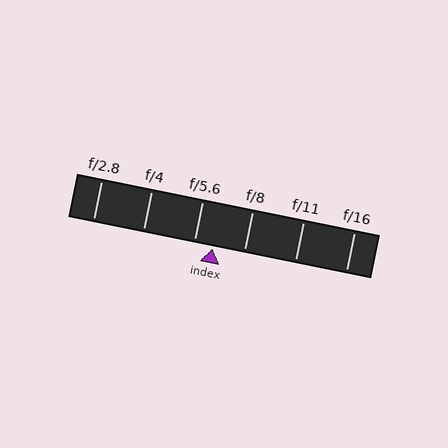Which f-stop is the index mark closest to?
The index mark is closest to f/5.6.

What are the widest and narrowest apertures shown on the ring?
The widest aperture shown is f/2.8 and the narrowest is f/16.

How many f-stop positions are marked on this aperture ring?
There are 6 f-stop positions marked.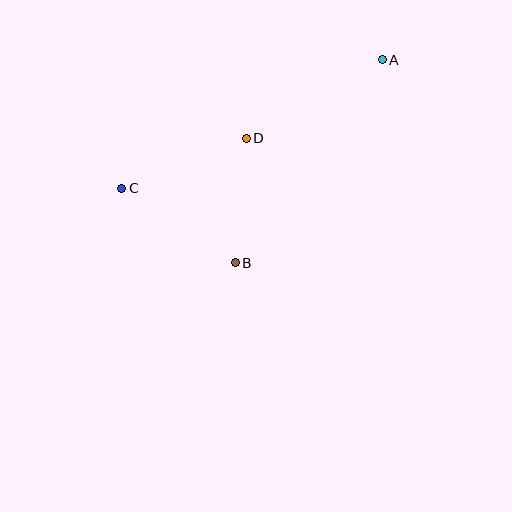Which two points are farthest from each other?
Points A and C are farthest from each other.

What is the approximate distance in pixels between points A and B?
The distance between A and B is approximately 250 pixels.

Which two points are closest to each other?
Points B and D are closest to each other.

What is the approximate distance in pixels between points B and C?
The distance between B and C is approximately 136 pixels.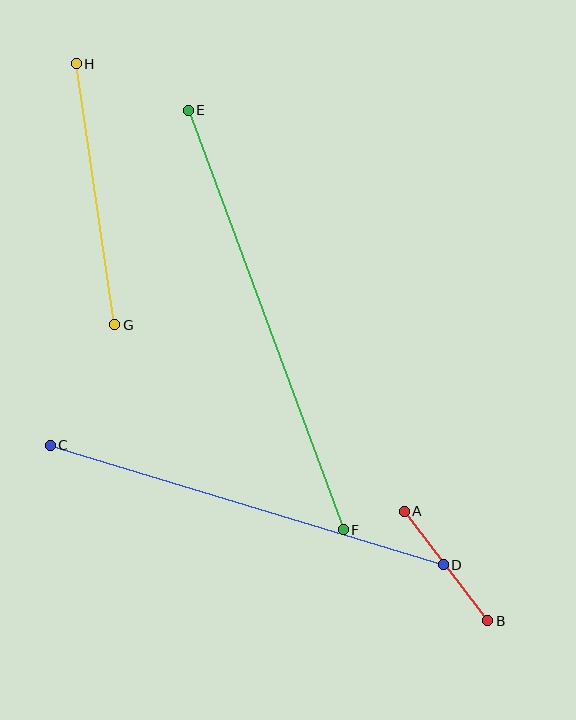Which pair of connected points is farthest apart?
Points E and F are farthest apart.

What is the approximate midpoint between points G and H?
The midpoint is at approximately (96, 194) pixels.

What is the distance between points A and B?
The distance is approximately 137 pixels.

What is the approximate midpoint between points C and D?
The midpoint is at approximately (247, 505) pixels.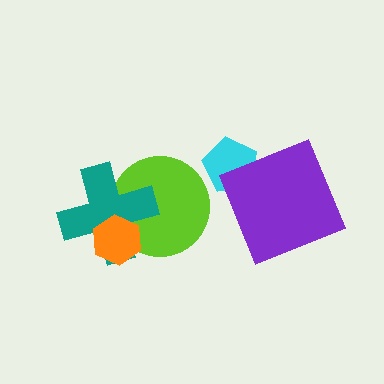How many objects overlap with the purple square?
1 object overlaps with the purple square.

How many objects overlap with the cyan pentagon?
1 object overlaps with the cyan pentagon.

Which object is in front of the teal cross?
The orange hexagon is in front of the teal cross.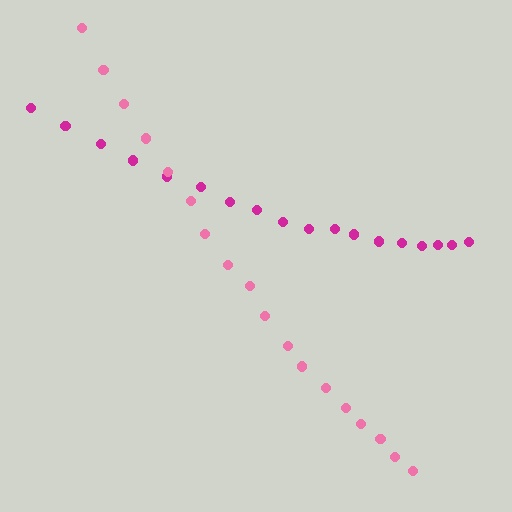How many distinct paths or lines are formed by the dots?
There are 2 distinct paths.